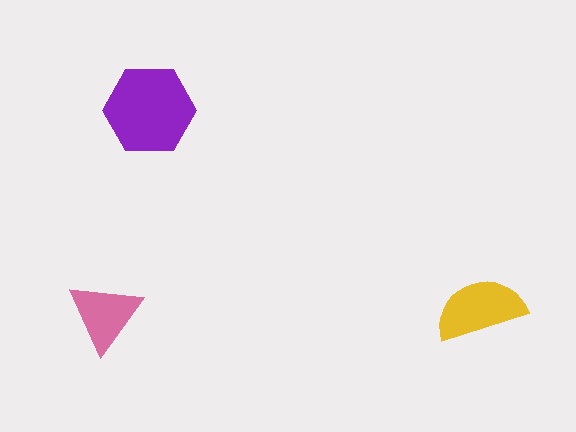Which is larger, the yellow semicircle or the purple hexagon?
The purple hexagon.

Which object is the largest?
The purple hexagon.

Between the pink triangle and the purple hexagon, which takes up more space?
The purple hexagon.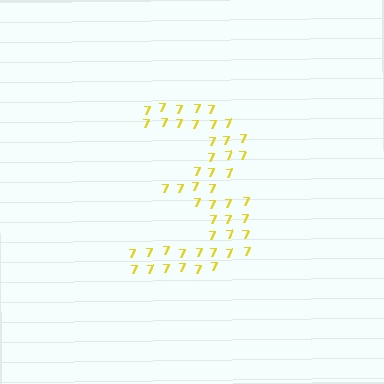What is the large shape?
The large shape is the digit 3.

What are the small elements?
The small elements are digit 7's.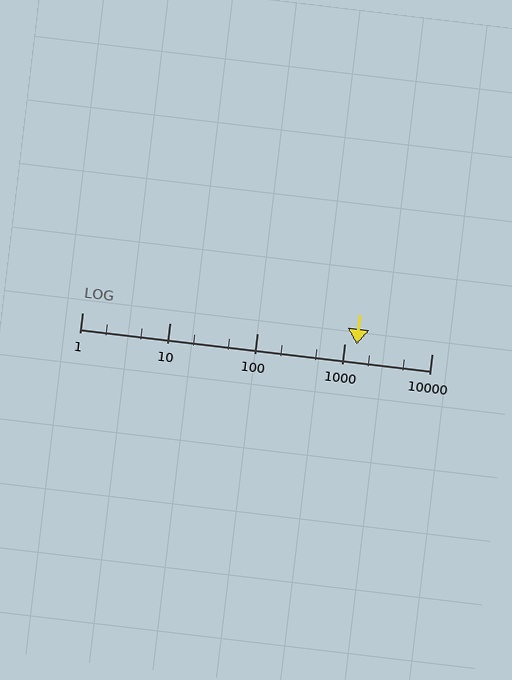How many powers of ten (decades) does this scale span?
The scale spans 4 decades, from 1 to 10000.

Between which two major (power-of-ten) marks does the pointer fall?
The pointer is between 1000 and 10000.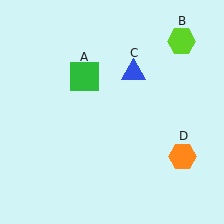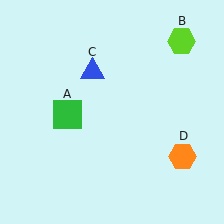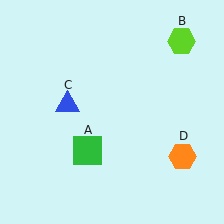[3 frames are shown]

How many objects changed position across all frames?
2 objects changed position: green square (object A), blue triangle (object C).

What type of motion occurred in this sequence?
The green square (object A), blue triangle (object C) rotated counterclockwise around the center of the scene.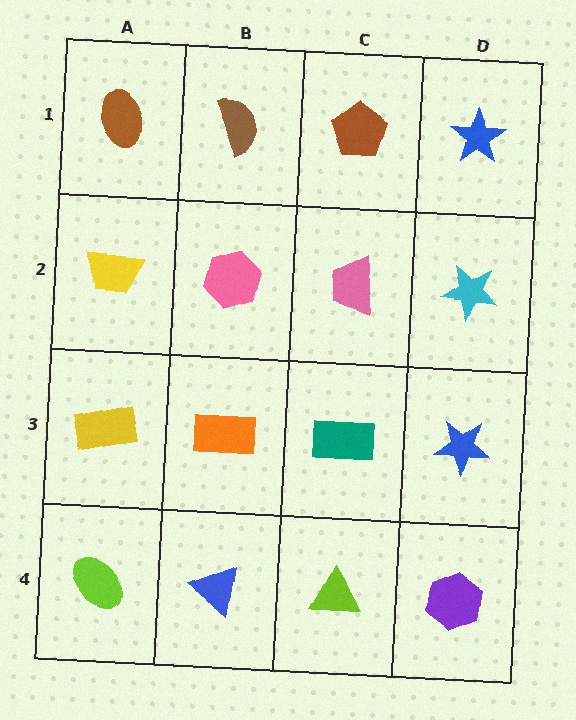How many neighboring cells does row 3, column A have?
3.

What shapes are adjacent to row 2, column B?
A brown semicircle (row 1, column B), an orange rectangle (row 3, column B), a yellow trapezoid (row 2, column A), a pink trapezoid (row 2, column C).